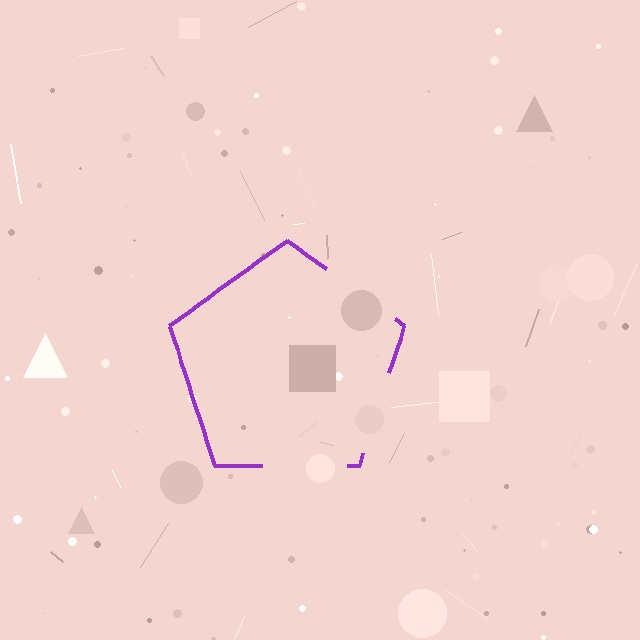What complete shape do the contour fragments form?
The contour fragments form a pentagon.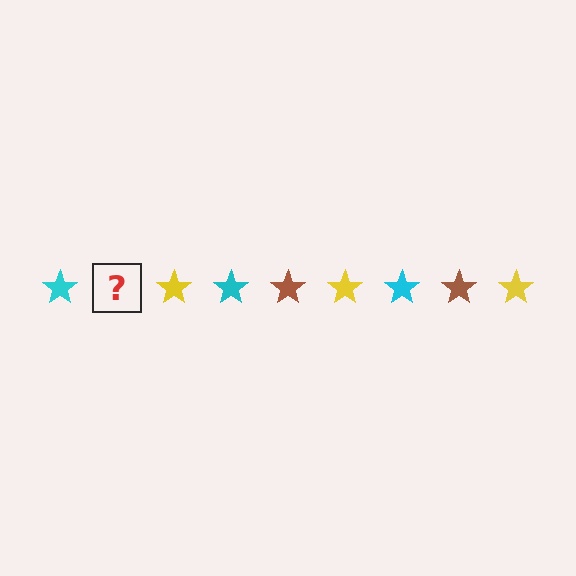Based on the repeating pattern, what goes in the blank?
The blank should be a brown star.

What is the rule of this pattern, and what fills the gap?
The rule is that the pattern cycles through cyan, brown, yellow stars. The gap should be filled with a brown star.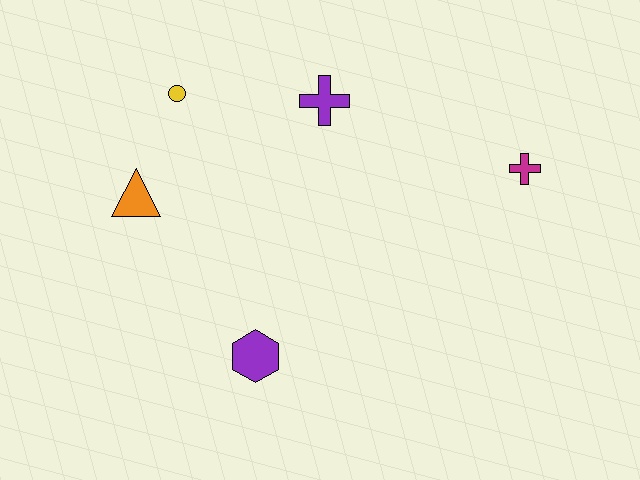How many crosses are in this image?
There are 2 crosses.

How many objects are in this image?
There are 5 objects.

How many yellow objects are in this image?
There is 1 yellow object.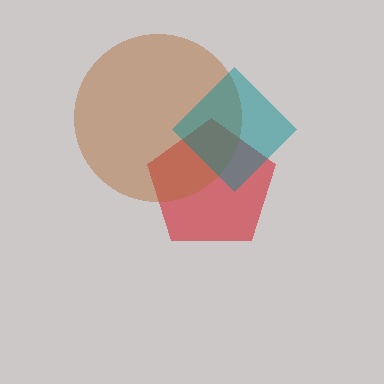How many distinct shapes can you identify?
There are 3 distinct shapes: a red pentagon, a brown circle, a teal diamond.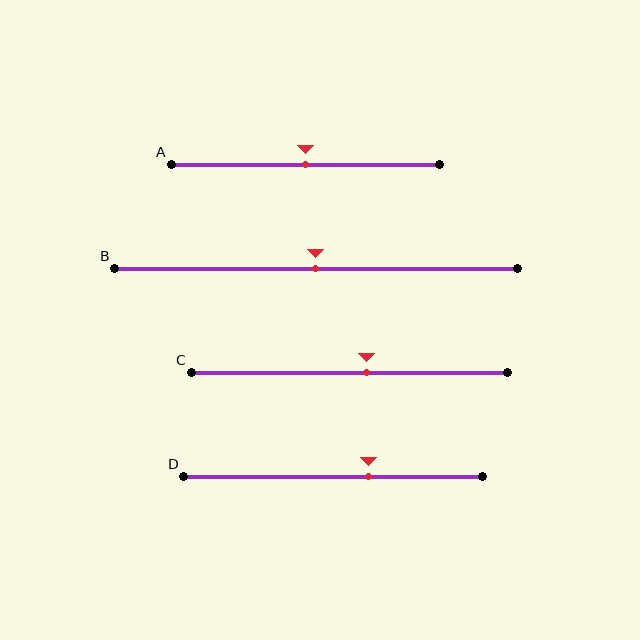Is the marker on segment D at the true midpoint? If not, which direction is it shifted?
No, the marker on segment D is shifted to the right by about 12% of the segment length.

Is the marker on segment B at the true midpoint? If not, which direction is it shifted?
Yes, the marker on segment B is at the true midpoint.